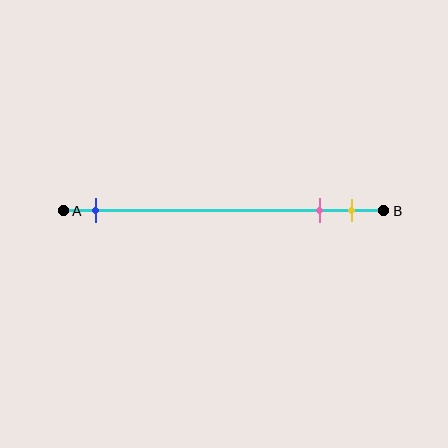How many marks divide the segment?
There are 3 marks dividing the segment.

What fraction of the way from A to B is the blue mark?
The blue mark is approximately 10% (0.1) of the way from A to B.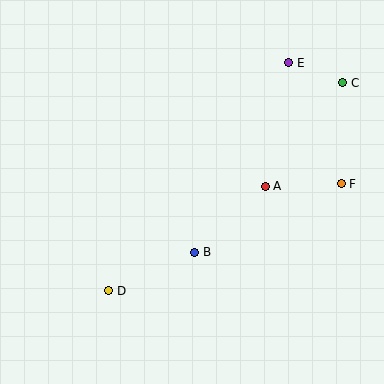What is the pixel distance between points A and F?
The distance between A and F is 76 pixels.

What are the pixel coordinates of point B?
Point B is at (195, 252).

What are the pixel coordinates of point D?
Point D is at (109, 291).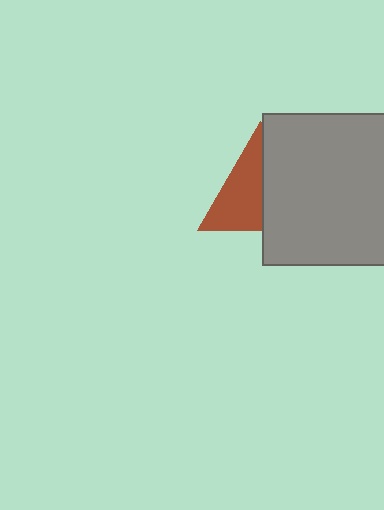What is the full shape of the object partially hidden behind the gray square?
The partially hidden object is a brown triangle.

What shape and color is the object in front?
The object in front is a gray square.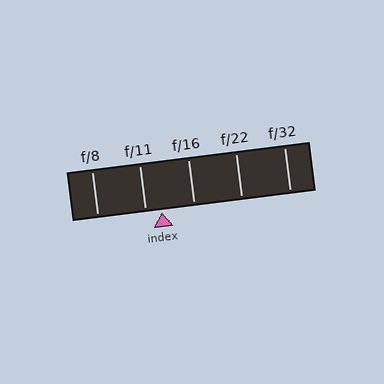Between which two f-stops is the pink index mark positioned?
The index mark is between f/11 and f/16.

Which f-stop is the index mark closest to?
The index mark is closest to f/11.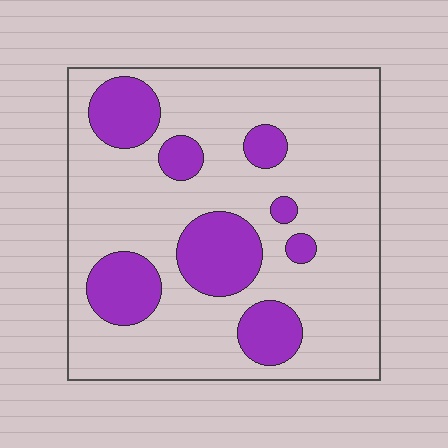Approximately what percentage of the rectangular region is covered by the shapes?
Approximately 25%.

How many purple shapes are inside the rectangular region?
8.